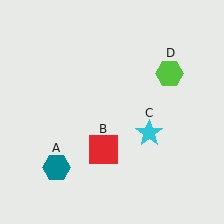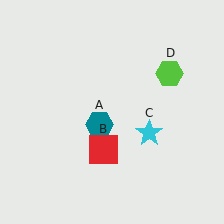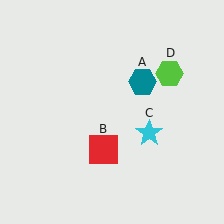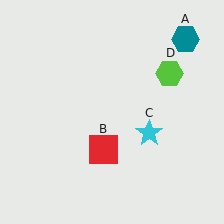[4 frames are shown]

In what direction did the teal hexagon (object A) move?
The teal hexagon (object A) moved up and to the right.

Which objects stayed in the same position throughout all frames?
Red square (object B) and cyan star (object C) and lime hexagon (object D) remained stationary.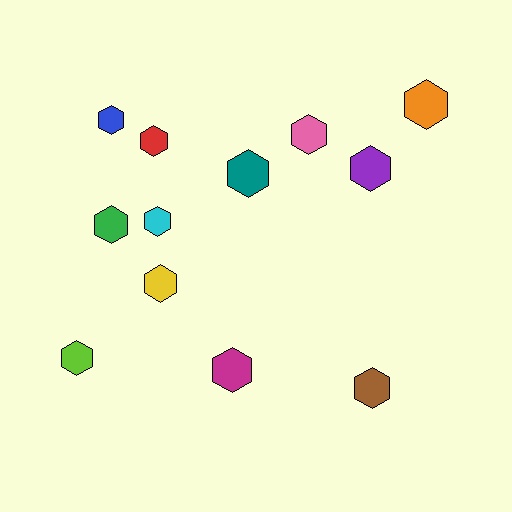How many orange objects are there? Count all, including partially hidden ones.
There is 1 orange object.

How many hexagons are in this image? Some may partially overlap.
There are 12 hexagons.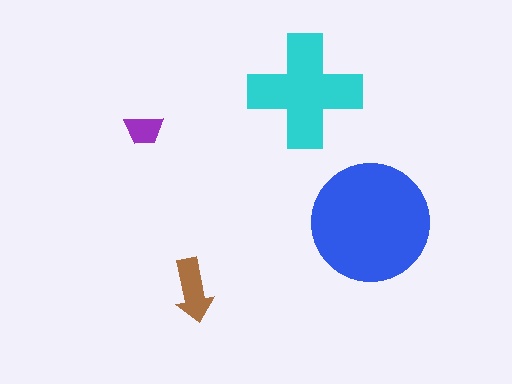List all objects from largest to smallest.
The blue circle, the cyan cross, the brown arrow, the purple trapezoid.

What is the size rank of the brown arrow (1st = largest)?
3rd.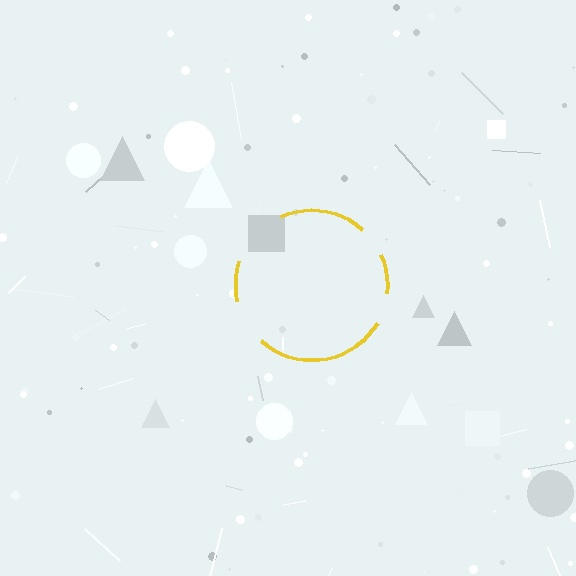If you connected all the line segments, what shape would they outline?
They would outline a circle.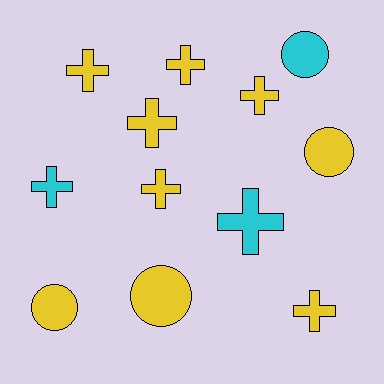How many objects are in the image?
There are 12 objects.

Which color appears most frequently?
Yellow, with 9 objects.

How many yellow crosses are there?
There are 6 yellow crosses.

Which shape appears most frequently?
Cross, with 8 objects.